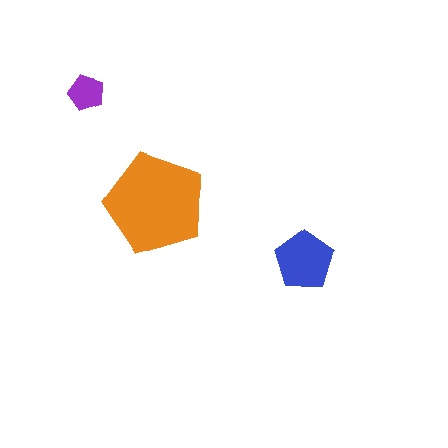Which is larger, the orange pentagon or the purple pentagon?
The orange one.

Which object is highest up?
The purple pentagon is topmost.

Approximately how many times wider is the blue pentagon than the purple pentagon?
About 1.5 times wider.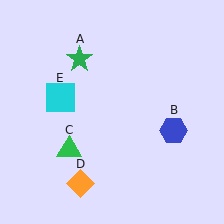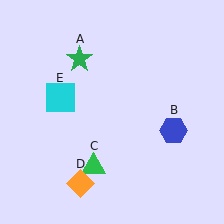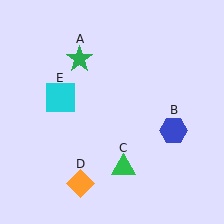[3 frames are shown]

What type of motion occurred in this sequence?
The green triangle (object C) rotated counterclockwise around the center of the scene.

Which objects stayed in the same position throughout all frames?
Green star (object A) and blue hexagon (object B) and orange diamond (object D) and cyan square (object E) remained stationary.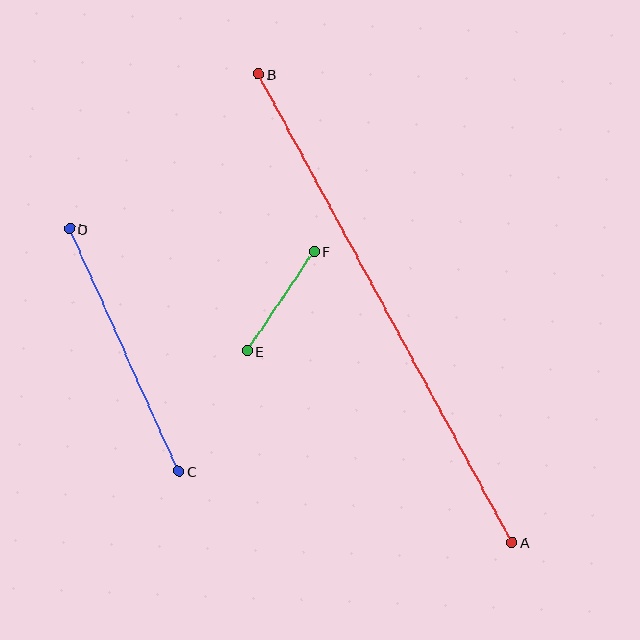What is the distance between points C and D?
The distance is approximately 266 pixels.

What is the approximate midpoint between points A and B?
The midpoint is at approximately (385, 308) pixels.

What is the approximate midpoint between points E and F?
The midpoint is at approximately (280, 301) pixels.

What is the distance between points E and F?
The distance is approximately 120 pixels.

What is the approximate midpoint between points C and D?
The midpoint is at approximately (124, 350) pixels.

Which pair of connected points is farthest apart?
Points A and B are farthest apart.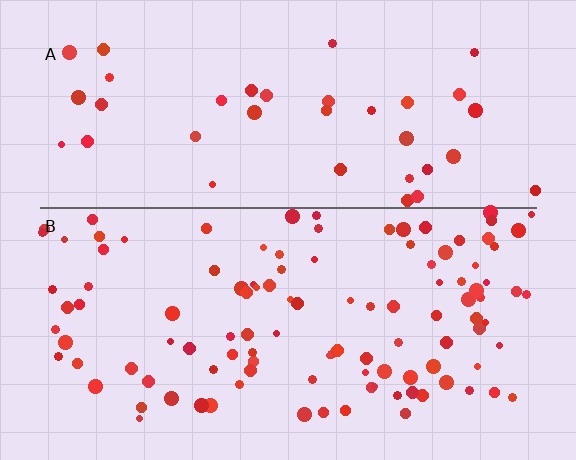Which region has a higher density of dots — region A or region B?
B (the bottom).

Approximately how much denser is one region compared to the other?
Approximately 2.9× — region B over region A.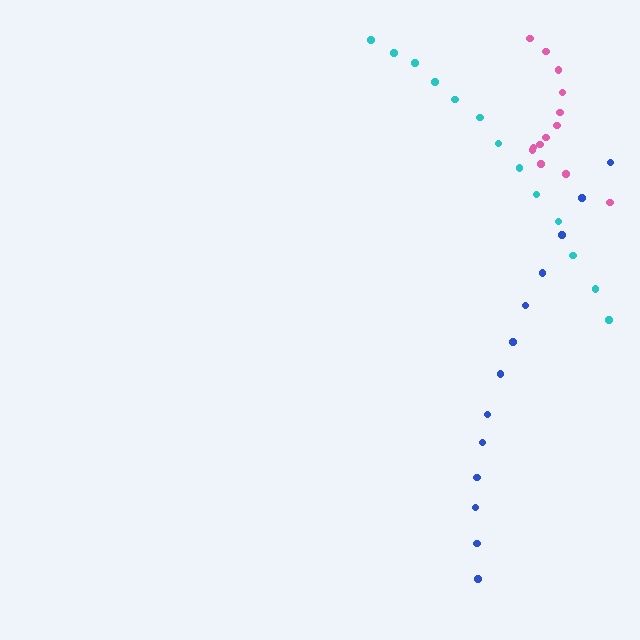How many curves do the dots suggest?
There are 3 distinct paths.